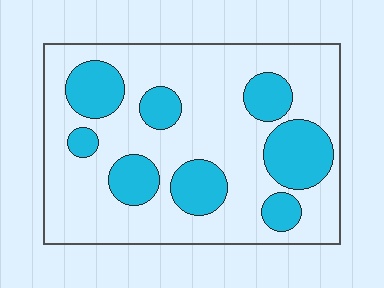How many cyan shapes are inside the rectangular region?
8.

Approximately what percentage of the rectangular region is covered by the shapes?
Approximately 30%.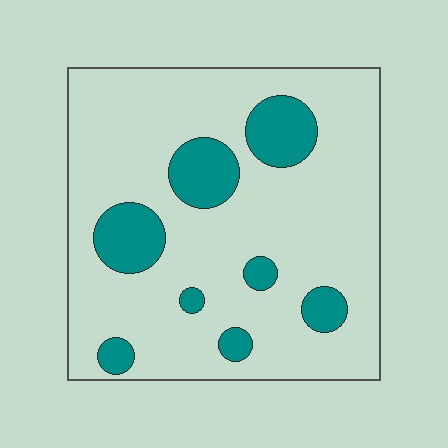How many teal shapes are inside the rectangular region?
8.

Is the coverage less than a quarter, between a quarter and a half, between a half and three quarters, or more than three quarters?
Less than a quarter.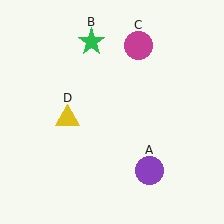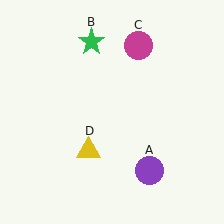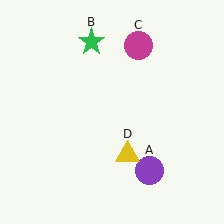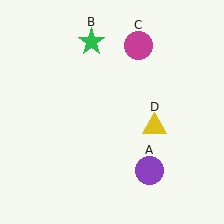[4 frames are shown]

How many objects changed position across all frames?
1 object changed position: yellow triangle (object D).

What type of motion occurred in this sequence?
The yellow triangle (object D) rotated counterclockwise around the center of the scene.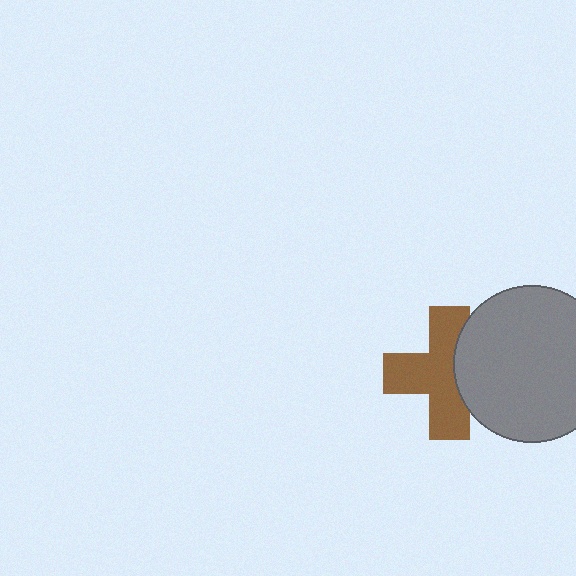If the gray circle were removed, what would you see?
You would see the complete brown cross.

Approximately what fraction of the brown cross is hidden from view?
Roughly 33% of the brown cross is hidden behind the gray circle.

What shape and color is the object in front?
The object in front is a gray circle.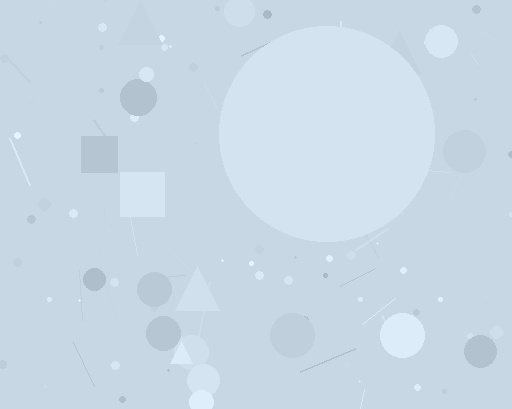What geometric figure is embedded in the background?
A circle is embedded in the background.